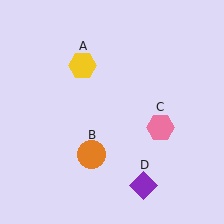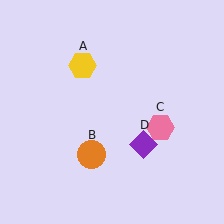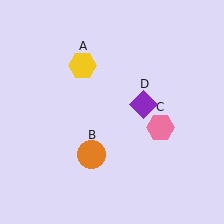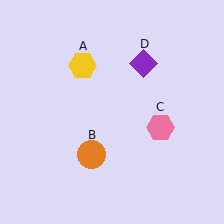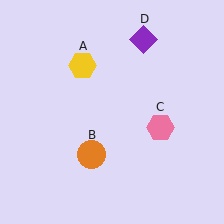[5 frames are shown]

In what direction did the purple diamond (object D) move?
The purple diamond (object D) moved up.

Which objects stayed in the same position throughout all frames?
Yellow hexagon (object A) and orange circle (object B) and pink hexagon (object C) remained stationary.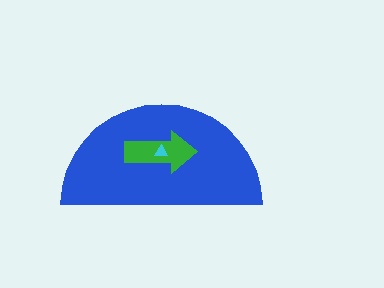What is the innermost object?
The cyan triangle.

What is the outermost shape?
The blue semicircle.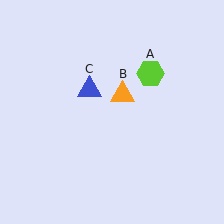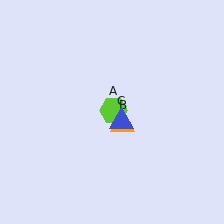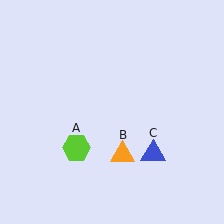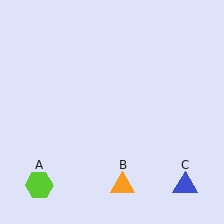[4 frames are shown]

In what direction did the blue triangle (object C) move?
The blue triangle (object C) moved down and to the right.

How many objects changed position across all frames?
3 objects changed position: lime hexagon (object A), orange triangle (object B), blue triangle (object C).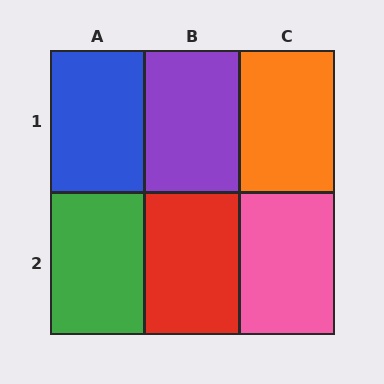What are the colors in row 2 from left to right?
Green, red, pink.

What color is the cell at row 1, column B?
Purple.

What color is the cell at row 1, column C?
Orange.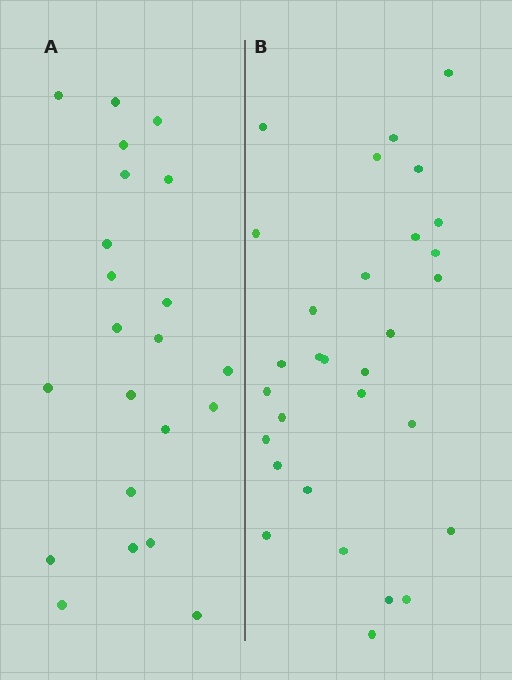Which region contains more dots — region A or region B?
Region B (the right region) has more dots.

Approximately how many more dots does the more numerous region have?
Region B has roughly 8 or so more dots than region A.